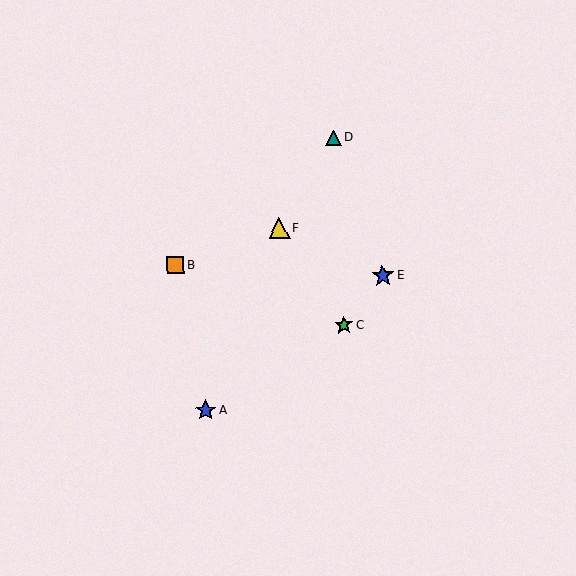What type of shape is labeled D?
Shape D is a teal triangle.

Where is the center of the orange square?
The center of the orange square is at (175, 265).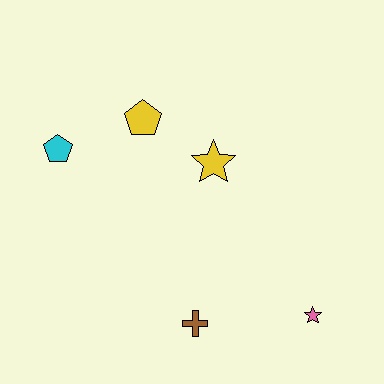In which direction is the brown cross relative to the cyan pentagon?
The brown cross is below the cyan pentagon.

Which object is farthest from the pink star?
The cyan pentagon is farthest from the pink star.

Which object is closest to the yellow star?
The yellow pentagon is closest to the yellow star.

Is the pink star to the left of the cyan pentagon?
No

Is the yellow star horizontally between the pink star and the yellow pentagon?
Yes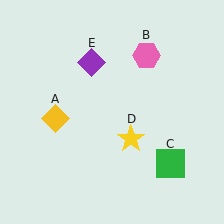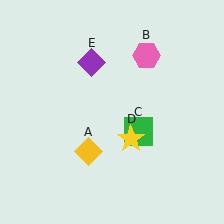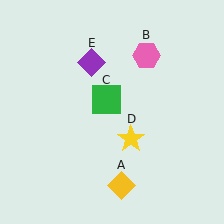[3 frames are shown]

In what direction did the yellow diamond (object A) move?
The yellow diamond (object A) moved down and to the right.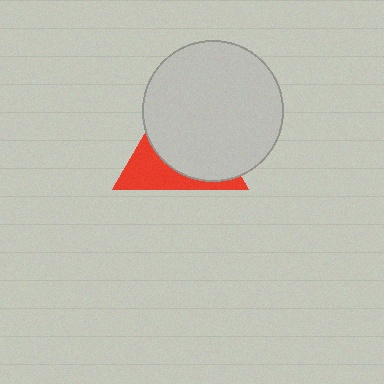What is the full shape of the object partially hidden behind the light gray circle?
The partially hidden object is a red triangle.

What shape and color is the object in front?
The object in front is a light gray circle.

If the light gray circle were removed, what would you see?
You would see the complete red triangle.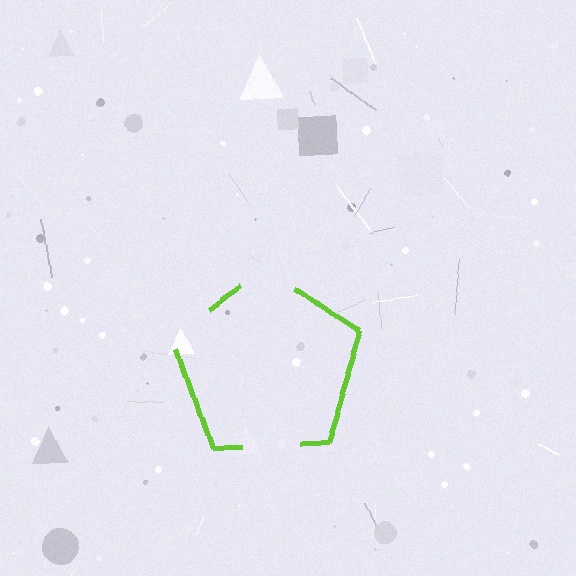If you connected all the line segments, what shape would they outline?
They would outline a pentagon.